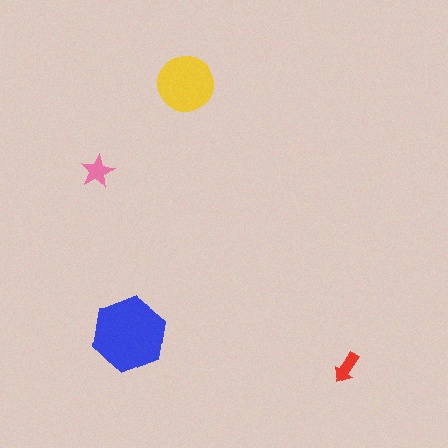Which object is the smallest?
The red arrow.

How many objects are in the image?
There are 4 objects in the image.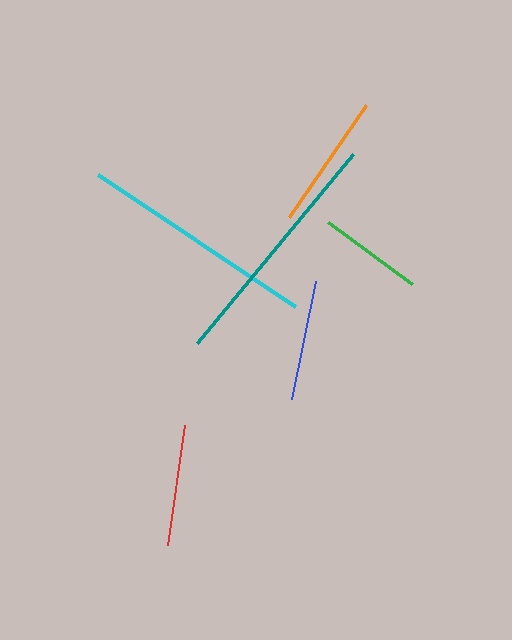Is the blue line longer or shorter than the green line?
The blue line is longer than the green line.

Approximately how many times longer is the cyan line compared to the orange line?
The cyan line is approximately 1.7 times the length of the orange line.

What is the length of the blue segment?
The blue segment is approximately 121 pixels long.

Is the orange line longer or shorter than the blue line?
The orange line is longer than the blue line.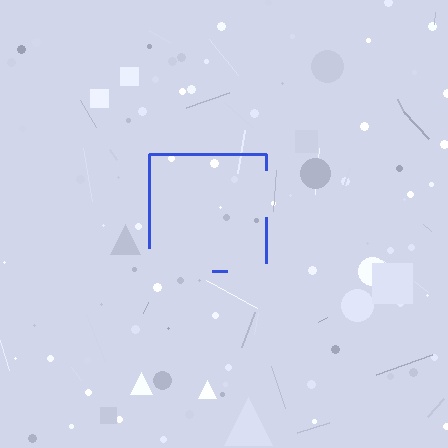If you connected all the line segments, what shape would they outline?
They would outline a square.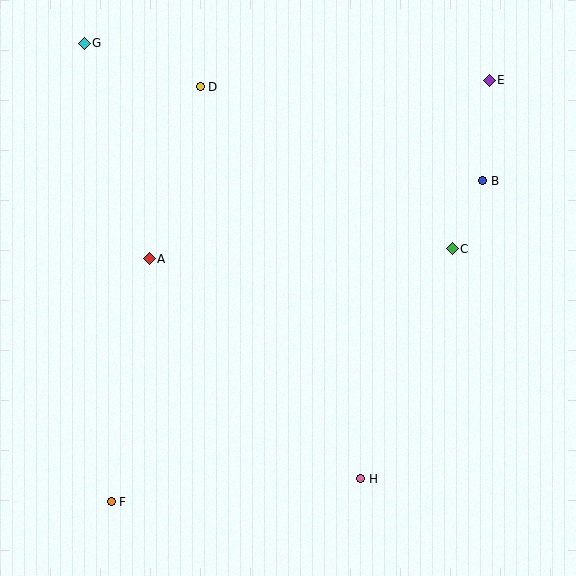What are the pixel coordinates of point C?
Point C is at (452, 249).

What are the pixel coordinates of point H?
Point H is at (361, 479).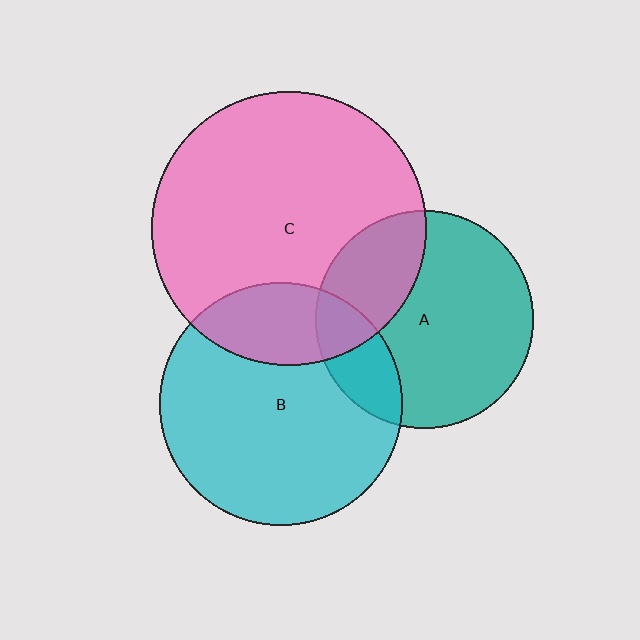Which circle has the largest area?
Circle C (pink).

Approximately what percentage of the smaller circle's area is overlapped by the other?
Approximately 20%.